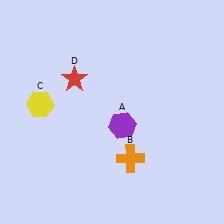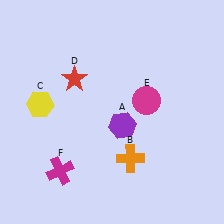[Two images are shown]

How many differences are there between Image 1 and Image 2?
There are 2 differences between the two images.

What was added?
A magenta circle (E), a magenta cross (F) were added in Image 2.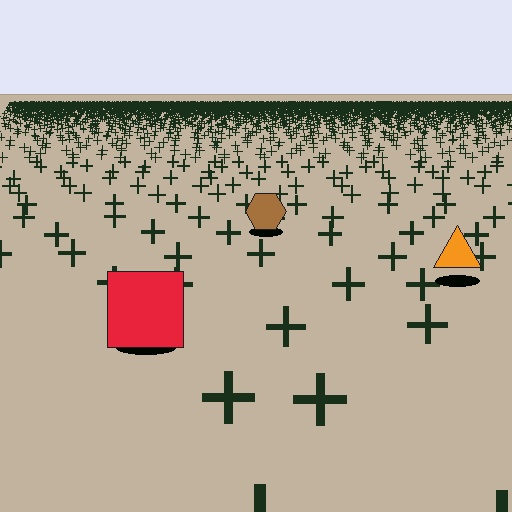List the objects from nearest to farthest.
From nearest to farthest: the red square, the orange triangle, the brown hexagon.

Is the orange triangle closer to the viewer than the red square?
No. The red square is closer — you can tell from the texture gradient: the ground texture is coarser near it.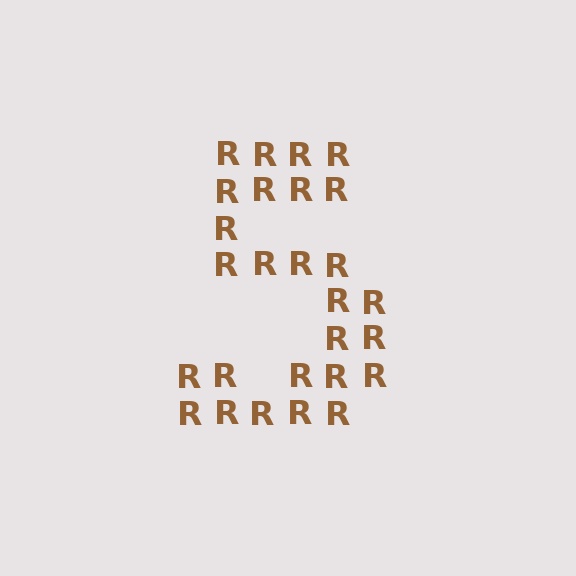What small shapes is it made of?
It is made of small letter R's.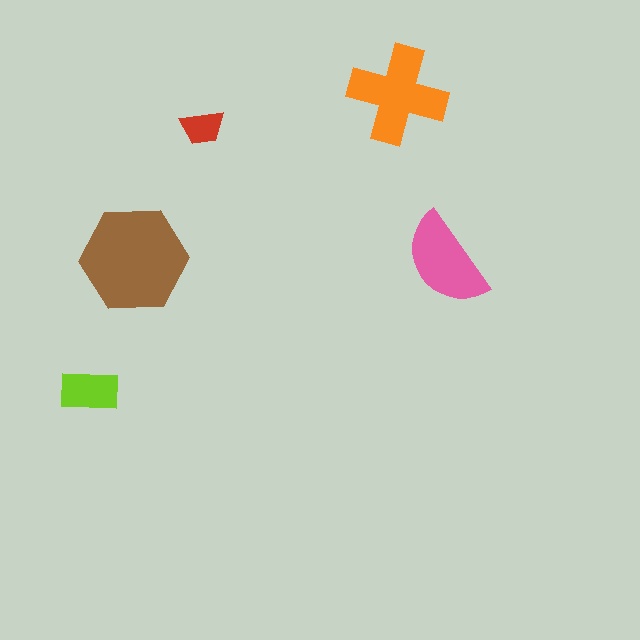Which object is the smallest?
The red trapezoid.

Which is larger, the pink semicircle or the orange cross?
The orange cross.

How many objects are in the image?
There are 5 objects in the image.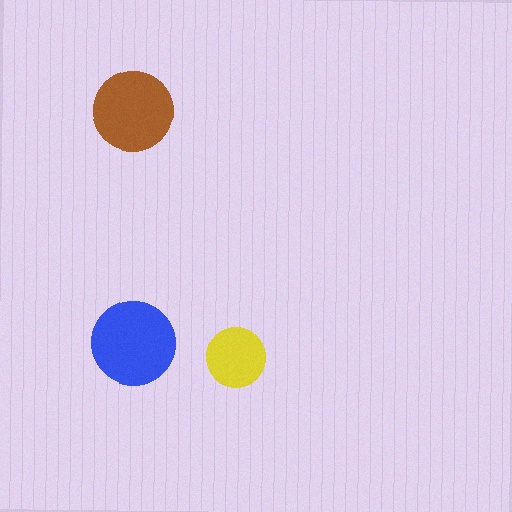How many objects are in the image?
There are 3 objects in the image.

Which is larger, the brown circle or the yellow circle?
The brown one.